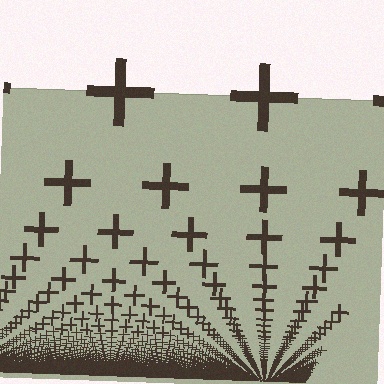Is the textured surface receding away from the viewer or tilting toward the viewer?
The surface appears to tilt toward the viewer. Texture elements get larger and sparser toward the top.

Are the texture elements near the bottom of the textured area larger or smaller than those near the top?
Smaller. The gradient is inverted — elements near the bottom are smaller and denser.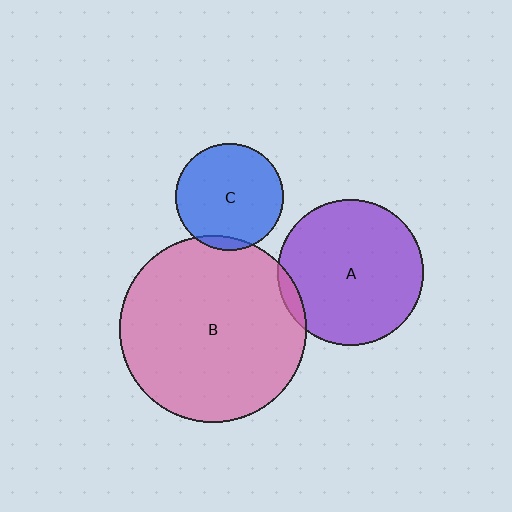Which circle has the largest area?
Circle B (pink).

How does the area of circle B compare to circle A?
Approximately 1.6 times.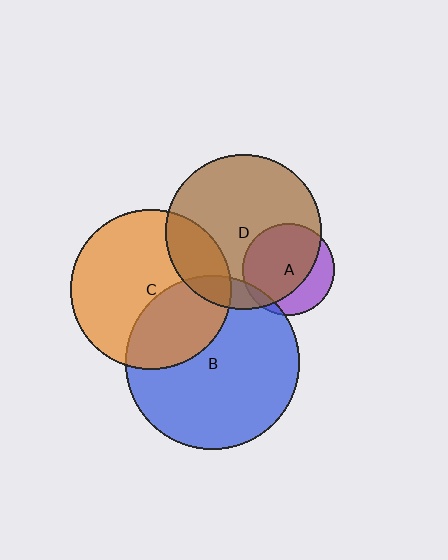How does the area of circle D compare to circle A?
Approximately 2.9 times.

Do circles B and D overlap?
Yes.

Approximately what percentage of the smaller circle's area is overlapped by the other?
Approximately 10%.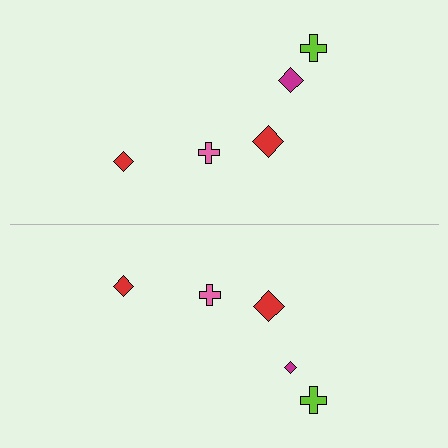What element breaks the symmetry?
The magenta diamond on the bottom side has a different size than its mirror counterpart.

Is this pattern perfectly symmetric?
No, the pattern is not perfectly symmetric. The magenta diamond on the bottom side has a different size than its mirror counterpart.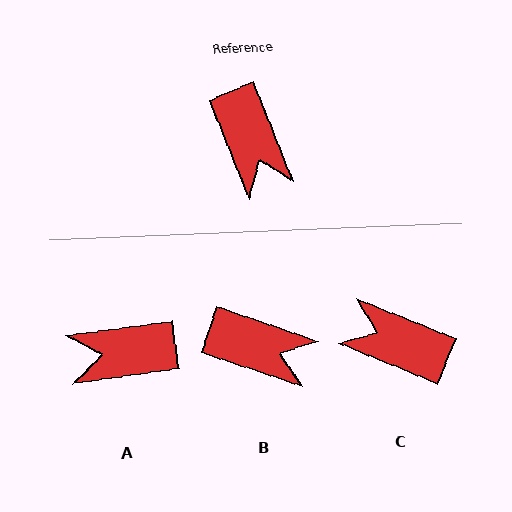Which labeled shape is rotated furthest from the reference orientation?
C, about 134 degrees away.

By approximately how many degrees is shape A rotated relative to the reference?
Approximately 104 degrees clockwise.